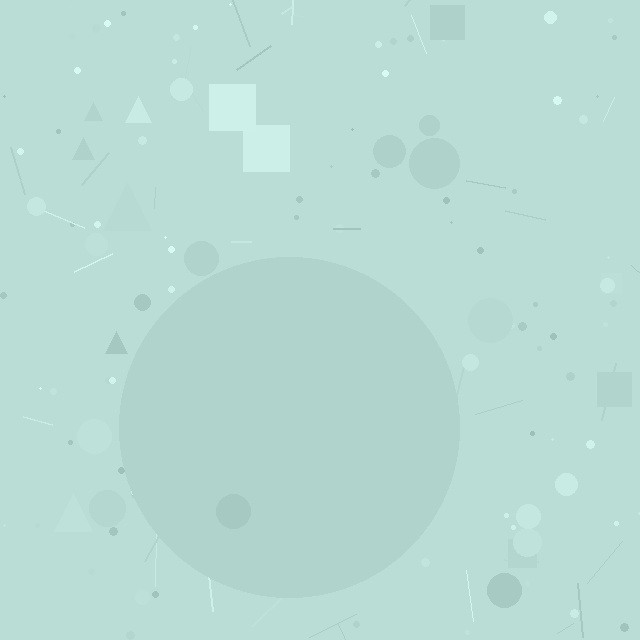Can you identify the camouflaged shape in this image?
The camouflaged shape is a circle.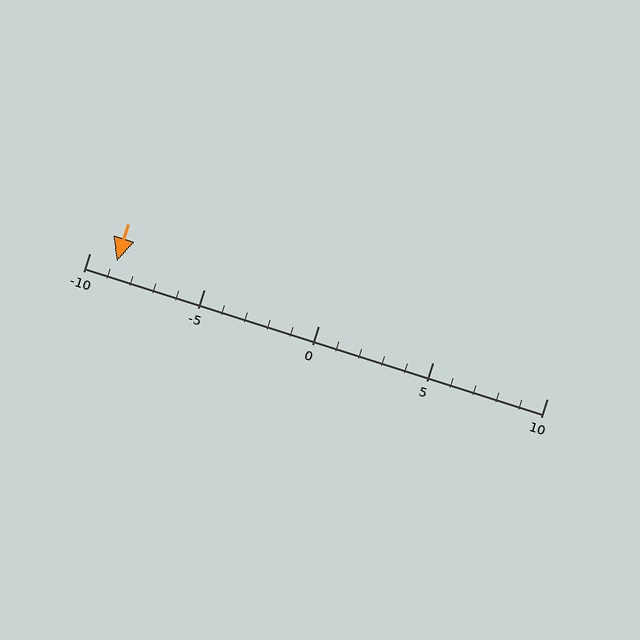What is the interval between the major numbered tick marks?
The major tick marks are spaced 5 units apart.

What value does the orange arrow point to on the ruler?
The orange arrow points to approximately -9.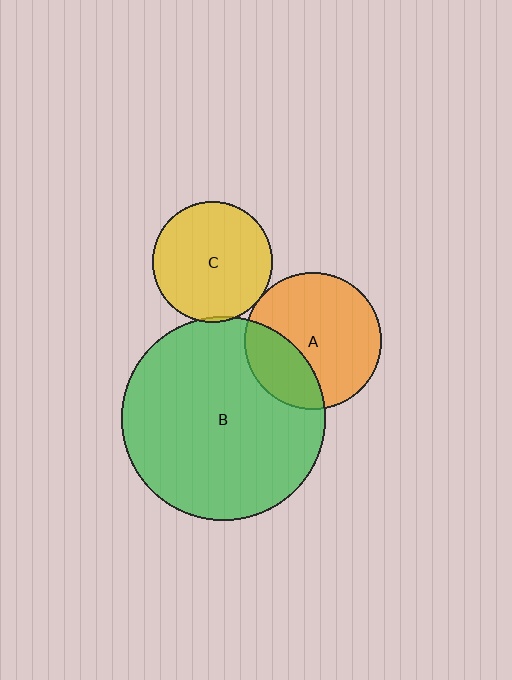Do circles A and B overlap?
Yes.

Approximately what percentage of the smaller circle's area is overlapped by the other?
Approximately 30%.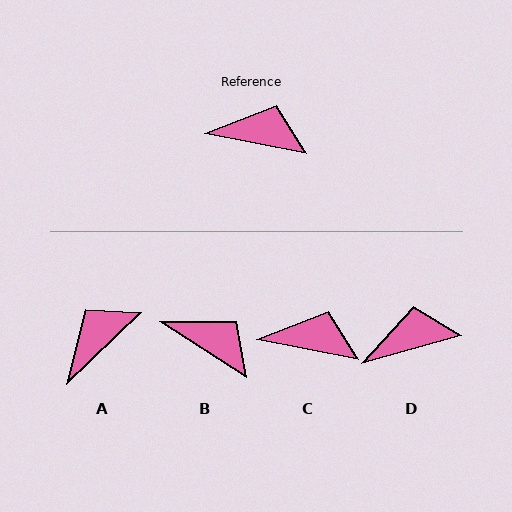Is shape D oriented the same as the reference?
No, it is off by about 26 degrees.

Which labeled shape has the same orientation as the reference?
C.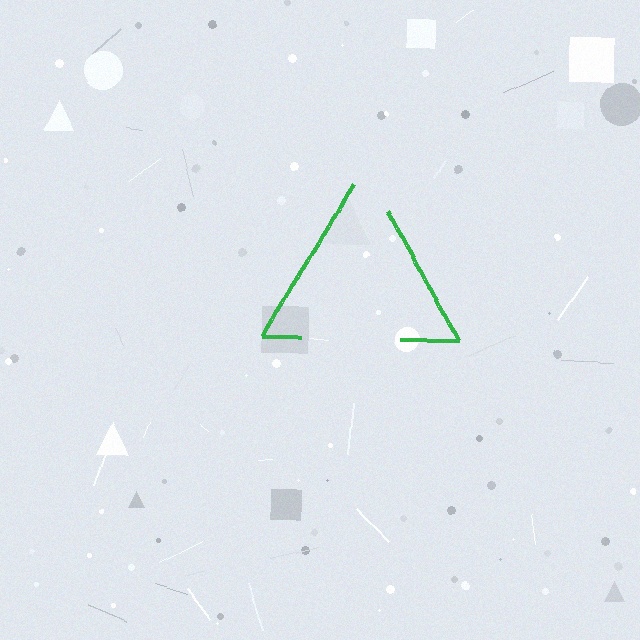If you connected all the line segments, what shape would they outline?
They would outline a triangle.